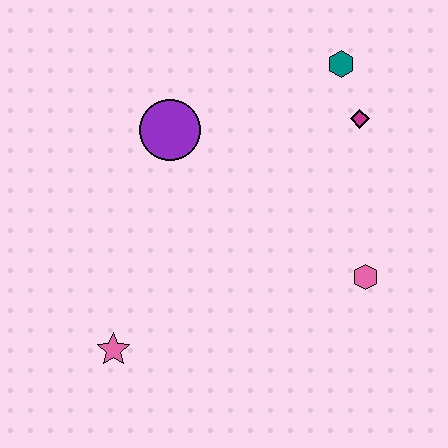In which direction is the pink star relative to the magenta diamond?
The pink star is to the left of the magenta diamond.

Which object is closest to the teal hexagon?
The magenta diamond is closest to the teal hexagon.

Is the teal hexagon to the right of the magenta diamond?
No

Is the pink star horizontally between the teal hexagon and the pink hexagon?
No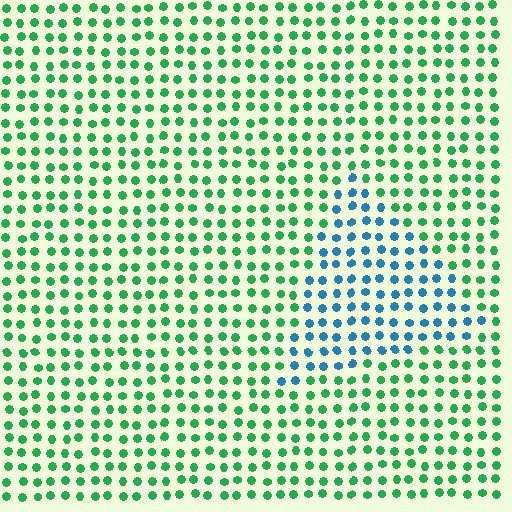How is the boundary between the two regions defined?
The boundary is defined purely by a slight shift in hue (about 60 degrees). Spacing, size, and orientation are identical on both sides.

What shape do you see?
I see a triangle.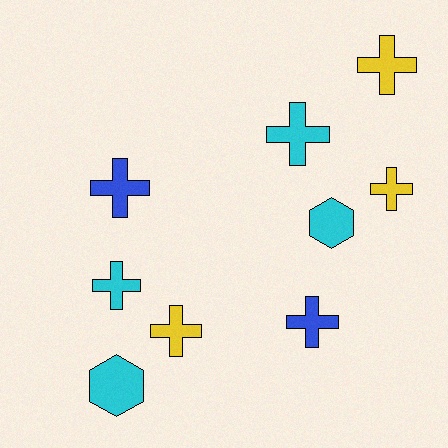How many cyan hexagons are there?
There are 2 cyan hexagons.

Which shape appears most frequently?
Cross, with 7 objects.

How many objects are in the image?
There are 9 objects.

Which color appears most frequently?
Cyan, with 4 objects.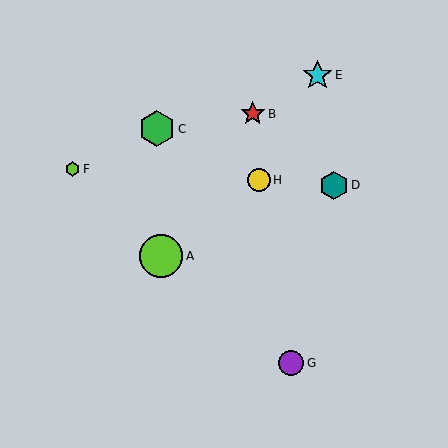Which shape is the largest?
The lime circle (labeled A) is the largest.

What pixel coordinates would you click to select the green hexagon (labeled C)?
Click at (157, 129) to select the green hexagon C.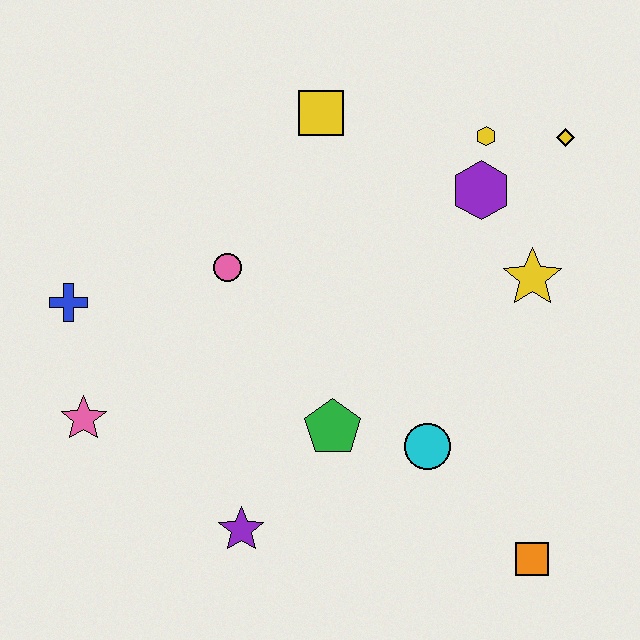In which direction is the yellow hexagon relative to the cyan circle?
The yellow hexagon is above the cyan circle.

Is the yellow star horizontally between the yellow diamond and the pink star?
Yes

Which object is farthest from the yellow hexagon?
The pink star is farthest from the yellow hexagon.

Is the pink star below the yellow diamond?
Yes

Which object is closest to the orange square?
The cyan circle is closest to the orange square.